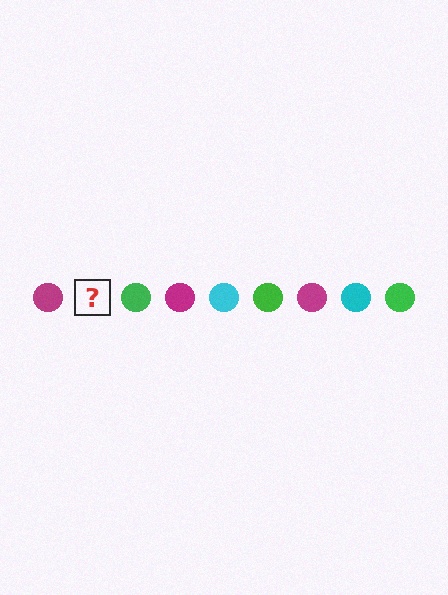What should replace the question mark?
The question mark should be replaced with a cyan circle.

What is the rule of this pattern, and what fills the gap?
The rule is that the pattern cycles through magenta, cyan, green circles. The gap should be filled with a cyan circle.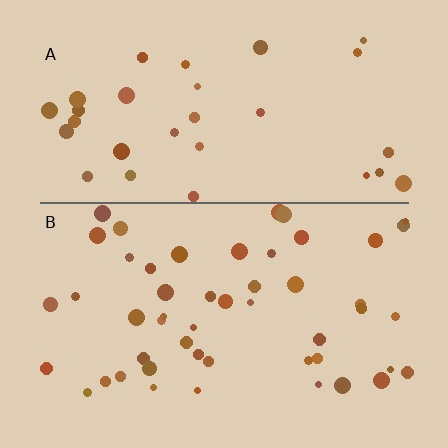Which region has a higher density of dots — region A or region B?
B (the bottom).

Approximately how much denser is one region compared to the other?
Approximately 1.6× — region B over region A.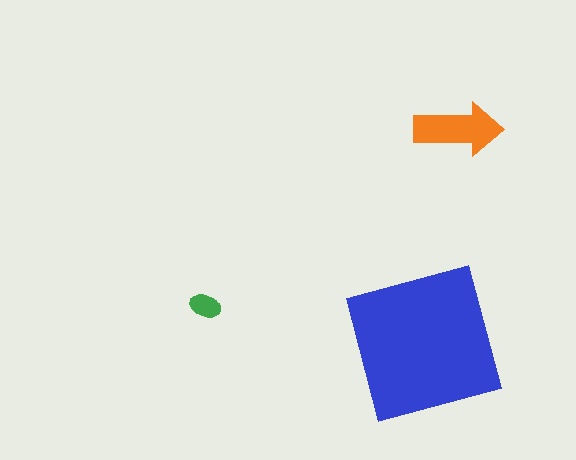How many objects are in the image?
There are 3 objects in the image.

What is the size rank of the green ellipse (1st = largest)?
3rd.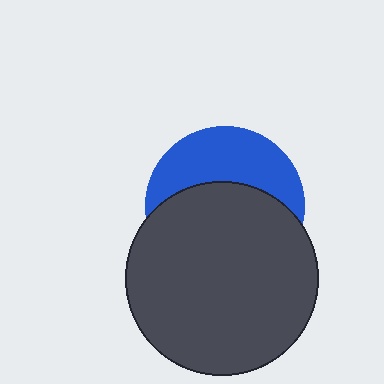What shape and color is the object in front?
The object in front is a dark gray circle.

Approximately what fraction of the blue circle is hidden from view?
Roughly 60% of the blue circle is hidden behind the dark gray circle.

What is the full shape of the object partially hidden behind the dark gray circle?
The partially hidden object is a blue circle.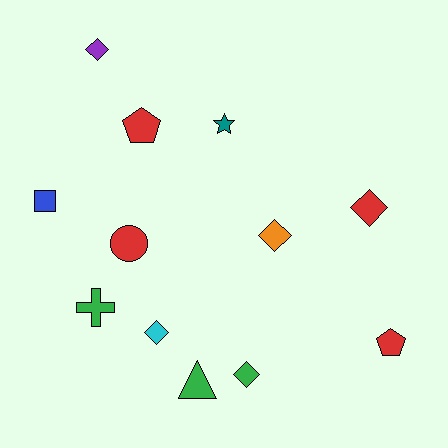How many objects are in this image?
There are 12 objects.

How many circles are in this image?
There is 1 circle.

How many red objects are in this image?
There are 4 red objects.